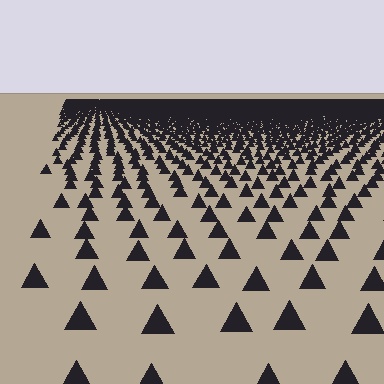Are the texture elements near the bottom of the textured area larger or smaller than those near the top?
Larger. Near the bottom, elements are closer to the viewer and appear at a bigger on-screen size.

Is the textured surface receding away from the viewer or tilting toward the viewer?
The surface is receding away from the viewer. Texture elements get smaller and denser toward the top.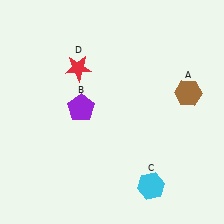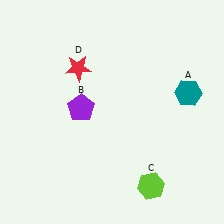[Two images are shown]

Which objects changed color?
A changed from brown to teal. C changed from cyan to lime.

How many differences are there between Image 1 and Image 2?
There are 2 differences between the two images.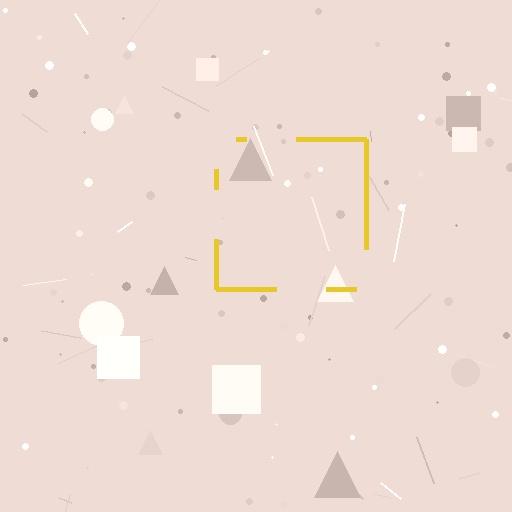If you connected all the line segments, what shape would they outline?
They would outline a square.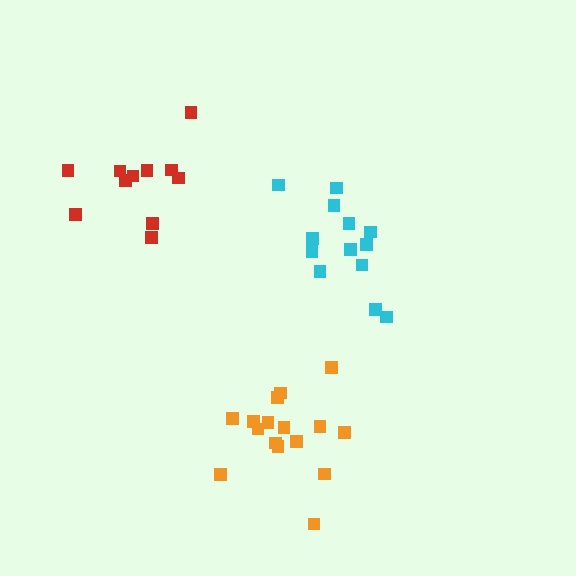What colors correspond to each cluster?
The clusters are colored: orange, red, cyan.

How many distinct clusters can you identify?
There are 3 distinct clusters.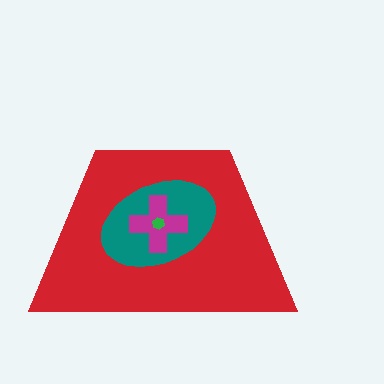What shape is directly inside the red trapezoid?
The teal ellipse.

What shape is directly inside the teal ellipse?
The magenta cross.